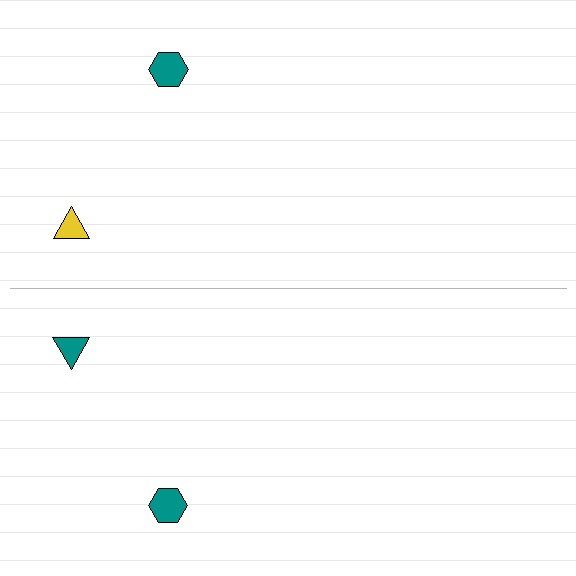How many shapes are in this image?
There are 4 shapes in this image.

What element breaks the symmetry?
The teal triangle on the bottom side breaks the symmetry — its mirror counterpart is yellow.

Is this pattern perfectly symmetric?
No, the pattern is not perfectly symmetric. The teal triangle on the bottom side breaks the symmetry — its mirror counterpart is yellow.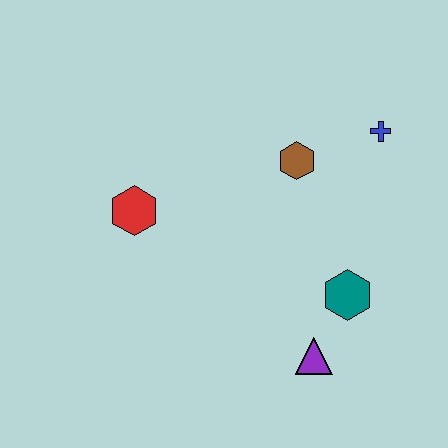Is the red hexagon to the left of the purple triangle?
Yes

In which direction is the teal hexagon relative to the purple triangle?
The teal hexagon is above the purple triangle.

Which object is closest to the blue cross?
The brown hexagon is closest to the blue cross.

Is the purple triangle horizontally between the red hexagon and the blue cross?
Yes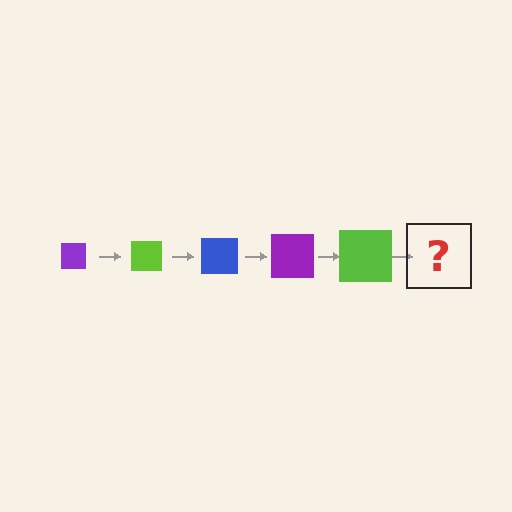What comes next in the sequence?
The next element should be a blue square, larger than the previous one.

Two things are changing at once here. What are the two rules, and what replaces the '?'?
The two rules are that the square grows larger each step and the color cycles through purple, lime, and blue. The '?' should be a blue square, larger than the previous one.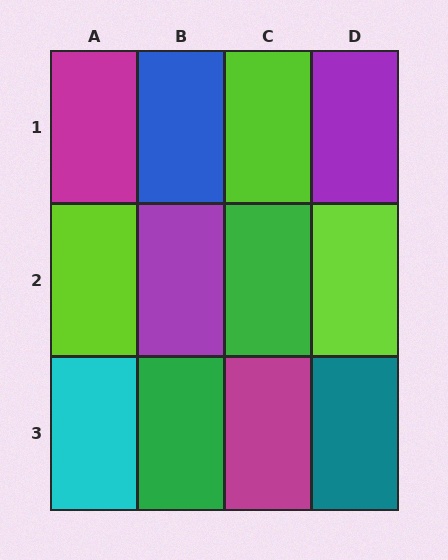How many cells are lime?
3 cells are lime.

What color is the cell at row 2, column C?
Green.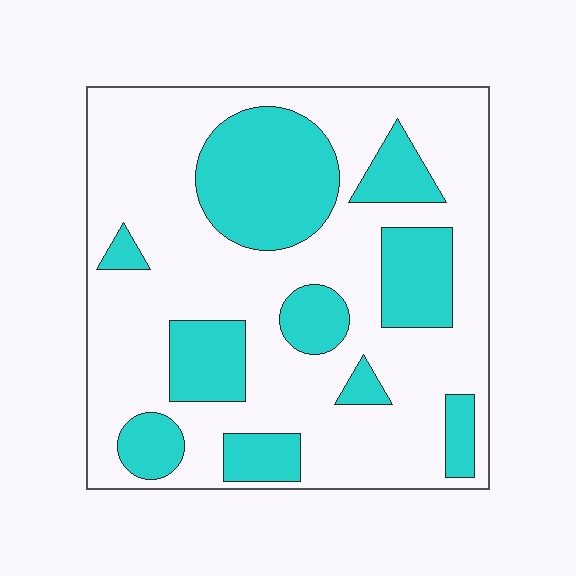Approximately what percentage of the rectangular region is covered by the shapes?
Approximately 30%.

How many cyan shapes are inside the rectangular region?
10.